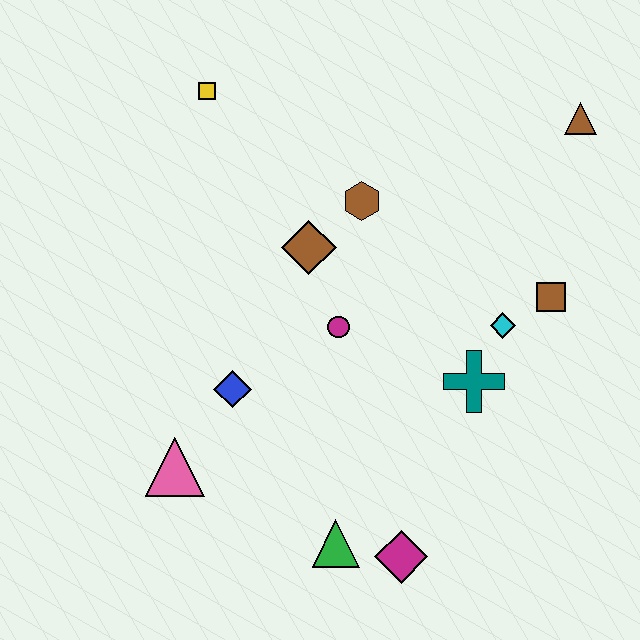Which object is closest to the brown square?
The cyan diamond is closest to the brown square.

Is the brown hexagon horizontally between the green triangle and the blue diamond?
No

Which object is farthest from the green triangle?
The brown triangle is farthest from the green triangle.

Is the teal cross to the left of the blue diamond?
No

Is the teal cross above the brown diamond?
No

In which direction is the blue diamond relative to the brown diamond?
The blue diamond is below the brown diamond.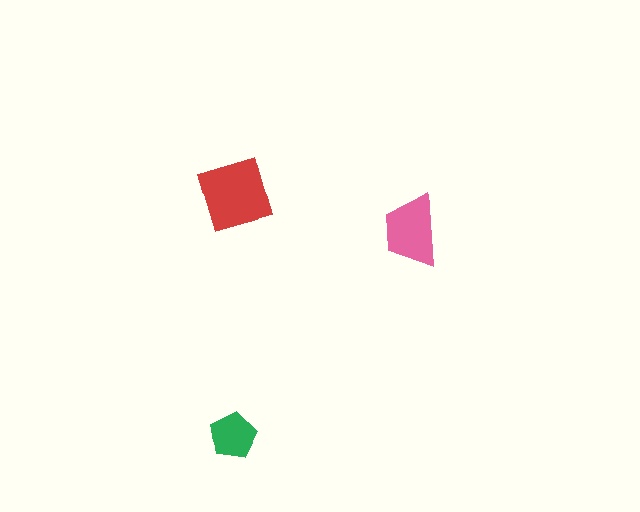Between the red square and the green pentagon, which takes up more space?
The red square.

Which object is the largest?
The red square.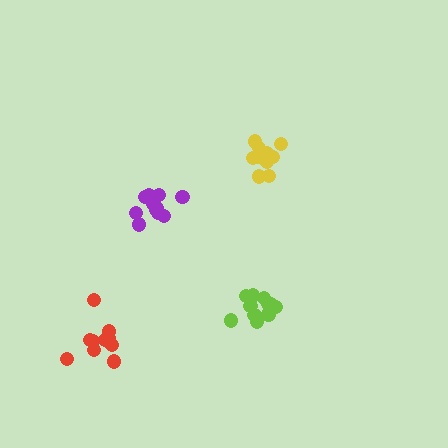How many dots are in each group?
Group 1: 12 dots, Group 2: 11 dots, Group 3: 11 dots, Group 4: 11 dots (45 total).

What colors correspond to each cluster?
The clusters are colored: purple, lime, red, yellow.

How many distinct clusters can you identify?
There are 4 distinct clusters.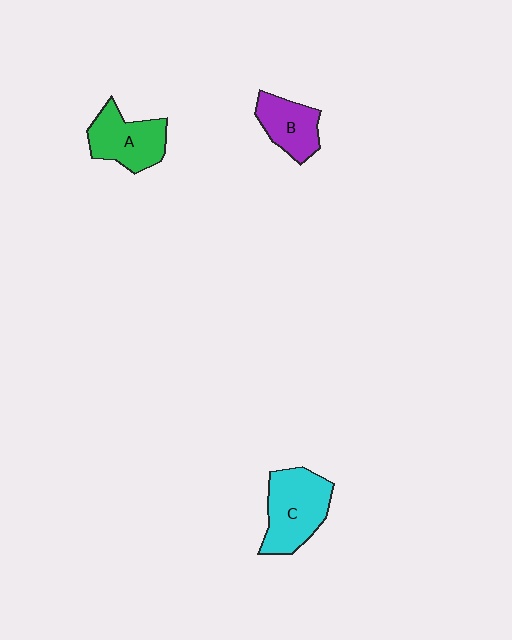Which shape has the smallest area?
Shape B (purple).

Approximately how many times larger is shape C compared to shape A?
Approximately 1.2 times.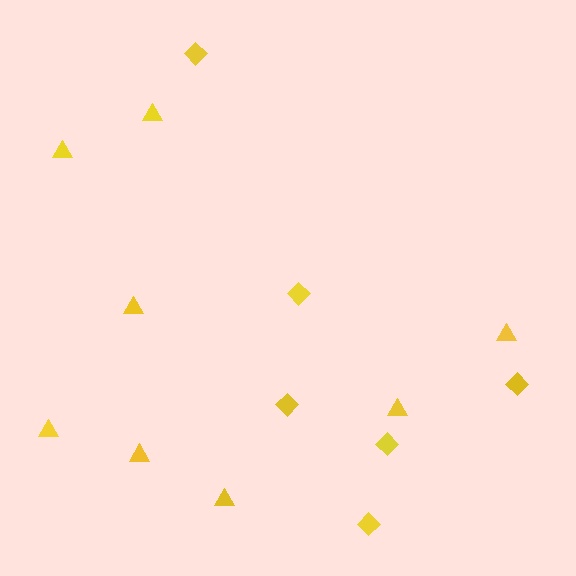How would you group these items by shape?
There are 2 groups: one group of diamonds (6) and one group of triangles (8).